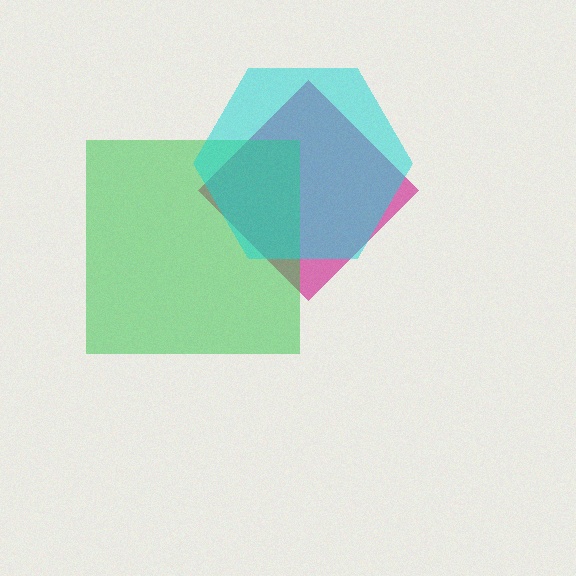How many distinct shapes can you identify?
There are 3 distinct shapes: a magenta diamond, a green square, a cyan hexagon.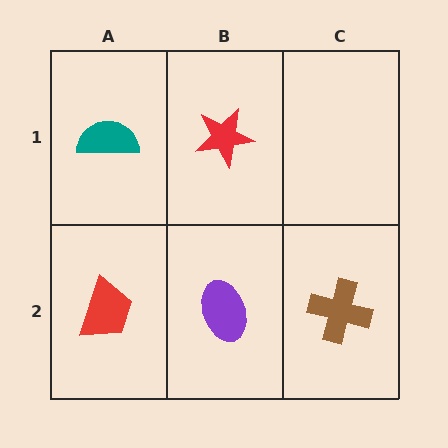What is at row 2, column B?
A purple ellipse.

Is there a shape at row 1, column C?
No, that cell is empty.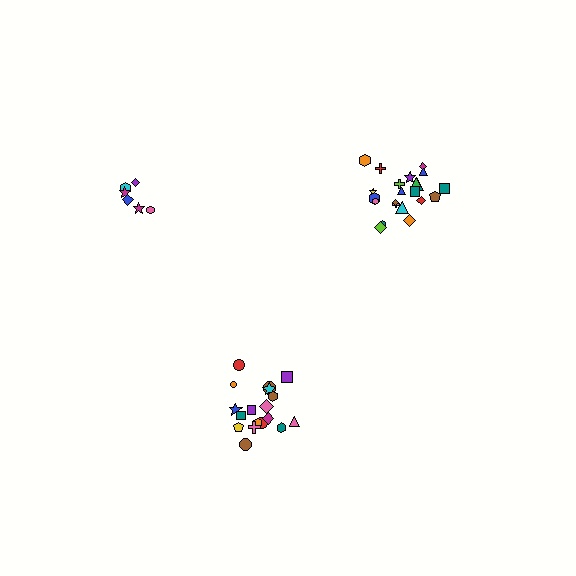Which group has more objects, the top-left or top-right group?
The top-right group.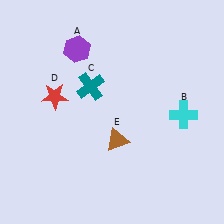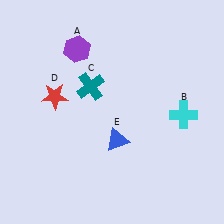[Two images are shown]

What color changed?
The triangle (E) changed from brown in Image 1 to blue in Image 2.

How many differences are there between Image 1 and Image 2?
There is 1 difference between the two images.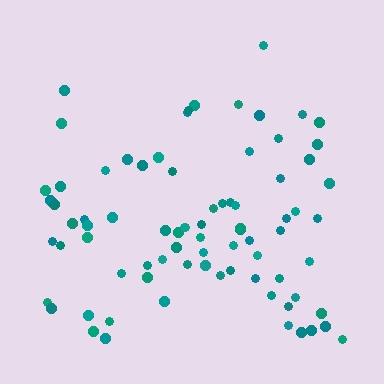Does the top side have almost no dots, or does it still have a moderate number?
Still a moderate number, just noticeably fewer than the bottom.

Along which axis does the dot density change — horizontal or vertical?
Vertical.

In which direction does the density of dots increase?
From top to bottom, with the bottom side densest.